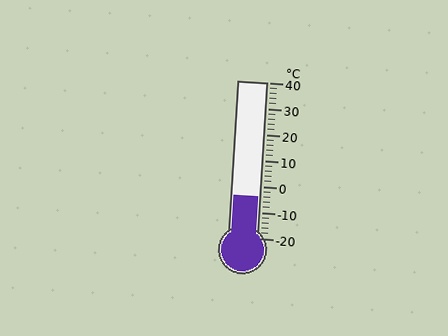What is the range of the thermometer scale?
The thermometer scale ranges from -20°C to 40°C.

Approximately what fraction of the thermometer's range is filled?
The thermometer is filled to approximately 25% of its range.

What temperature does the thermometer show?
The thermometer shows approximately -4°C.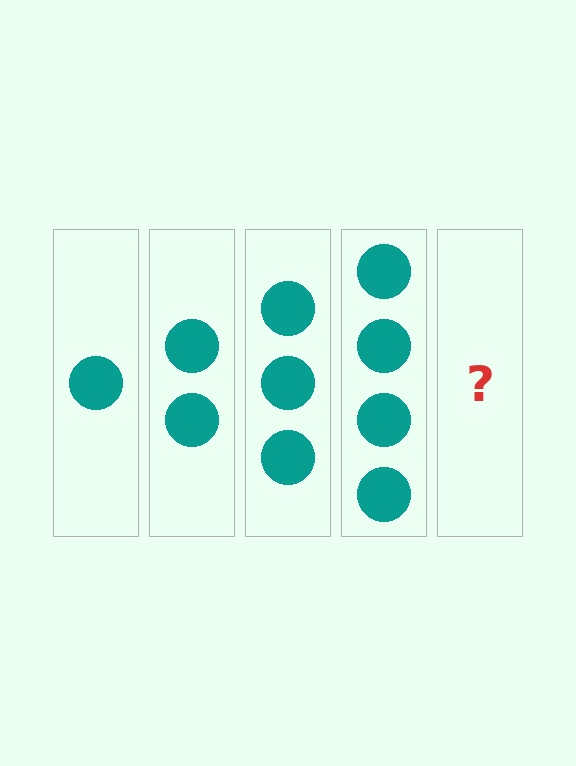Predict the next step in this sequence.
The next step is 5 circles.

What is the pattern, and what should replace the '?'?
The pattern is that each step adds one more circle. The '?' should be 5 circles.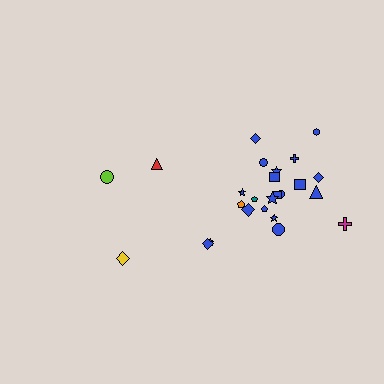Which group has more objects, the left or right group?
The right group.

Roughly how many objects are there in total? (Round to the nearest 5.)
Roughly 25 objects in total.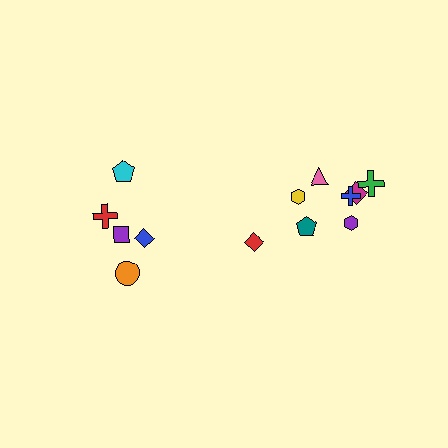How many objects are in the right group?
There are 8 objects.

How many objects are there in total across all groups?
There are 13 objects.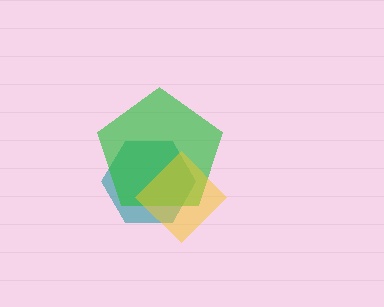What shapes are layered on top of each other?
The layered shapes are: a teal hexagon, a green pentagon, a yellow diamond.